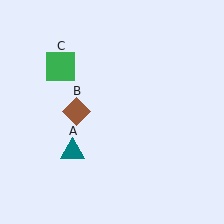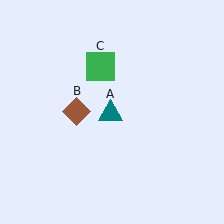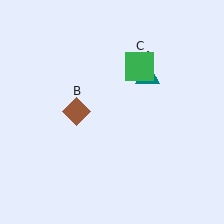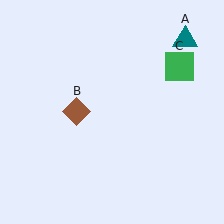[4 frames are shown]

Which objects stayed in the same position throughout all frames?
Brown diamond (object B) remained stationary.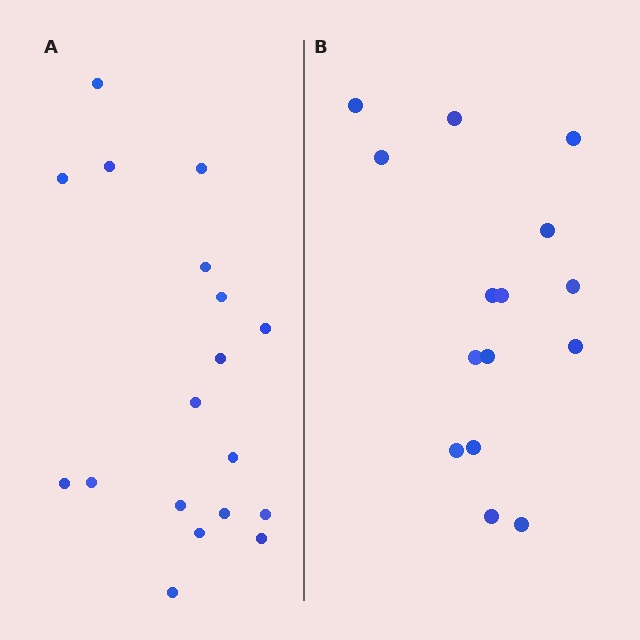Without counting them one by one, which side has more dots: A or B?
Region A (the left region) has more dots.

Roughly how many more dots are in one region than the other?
Region A has just a few more — roughly 2 or 3 more dots than region B.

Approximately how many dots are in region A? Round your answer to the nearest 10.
About 20 dots. (The exact count is 18, which rounds to 20.)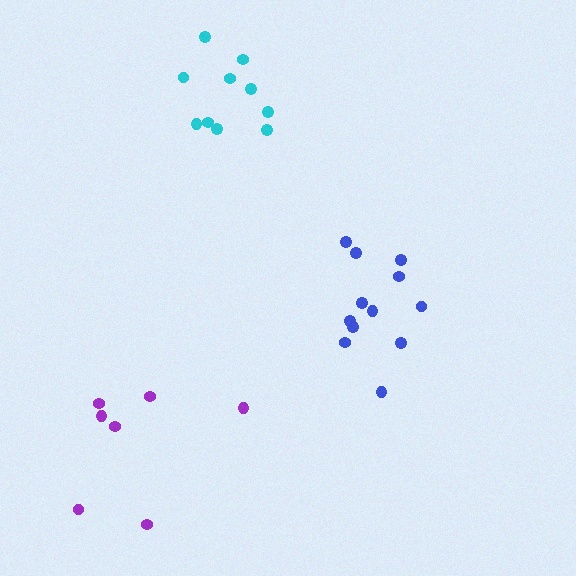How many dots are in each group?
Group 1: 12 dots, Group 2: 10 dots, Group 3: 7 dots (29 total).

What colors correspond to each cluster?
The clusters are colored: blue, cyan, purple.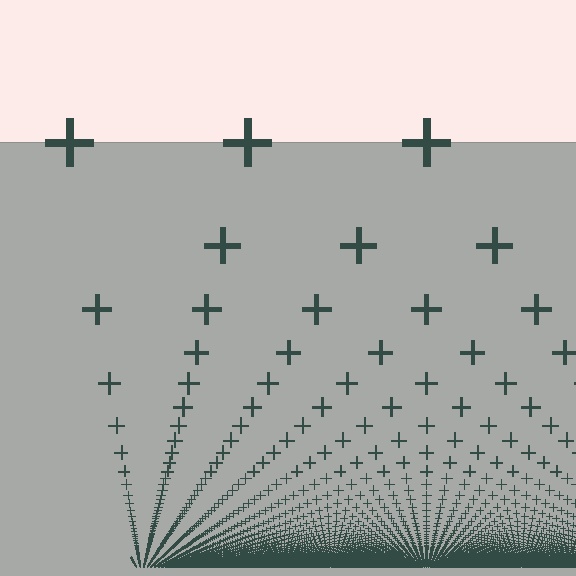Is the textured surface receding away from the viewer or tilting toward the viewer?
The surface appears to tilt toward the viewer. Texture elements get larger and sparser toward the top.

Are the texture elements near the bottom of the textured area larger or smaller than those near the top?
Smaller. The gradient is inverted — elements near the bottom are smaller and denser.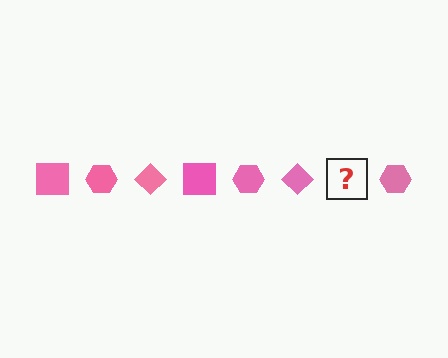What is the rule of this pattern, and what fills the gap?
The rule is that the pattern cycles through square, hexagon, diamond shapes in pink. The gap should be filled with a pink square.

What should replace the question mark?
The question mark should be replaced with a pink square.